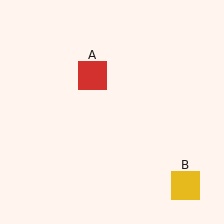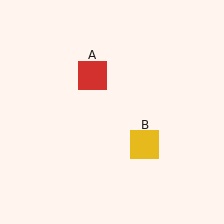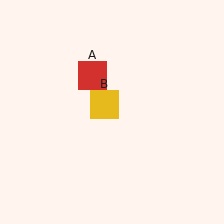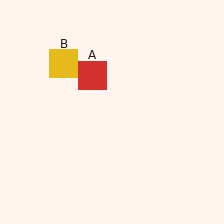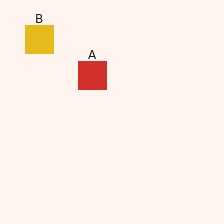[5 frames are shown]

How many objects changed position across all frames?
1 object changed position: yellow square (object B).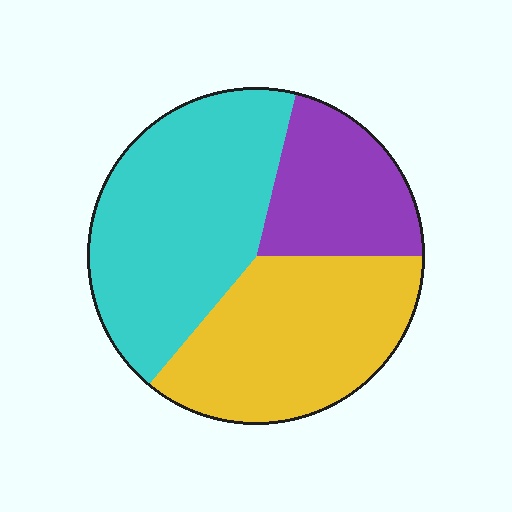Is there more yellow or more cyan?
Cyan.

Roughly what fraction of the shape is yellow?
Yellow takes up between a quarter and a half of the shape.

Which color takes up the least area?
Purple, at roughly 20%.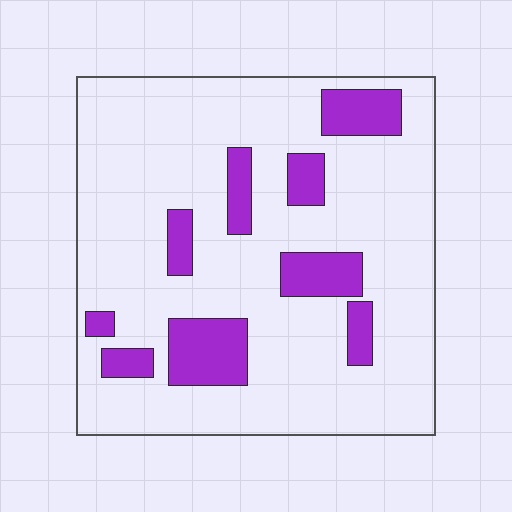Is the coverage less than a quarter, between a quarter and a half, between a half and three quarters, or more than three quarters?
Less than a quarter.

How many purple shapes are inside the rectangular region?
9.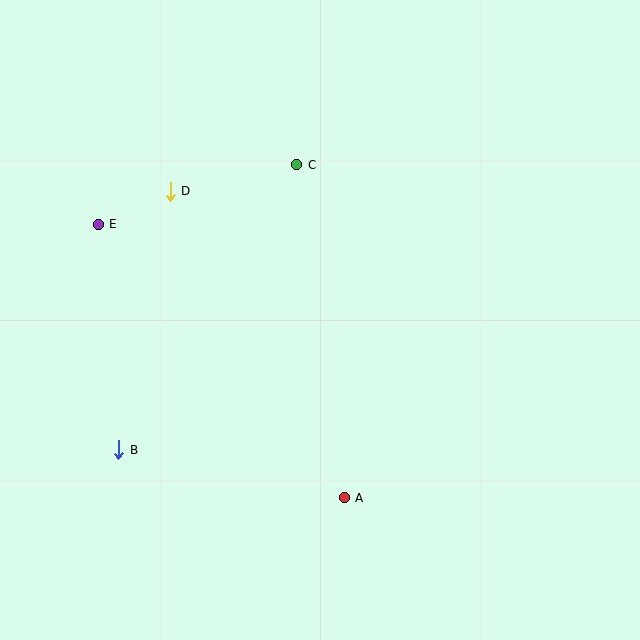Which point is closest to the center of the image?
Point C at (297, 165) is closest to the center.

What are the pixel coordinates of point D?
Point D is at (170, 191).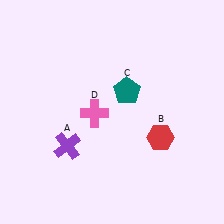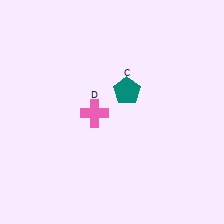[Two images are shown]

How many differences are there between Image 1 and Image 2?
There are 2 differences between the two images.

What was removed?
The red hexagon (B), the purple cross (A) were removed in Image 2.